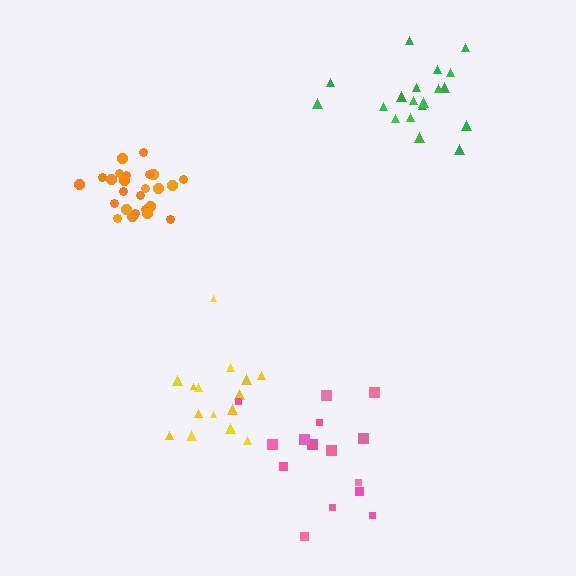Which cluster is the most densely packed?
Orange.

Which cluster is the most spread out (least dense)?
Pink.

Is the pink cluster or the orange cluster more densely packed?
Orange.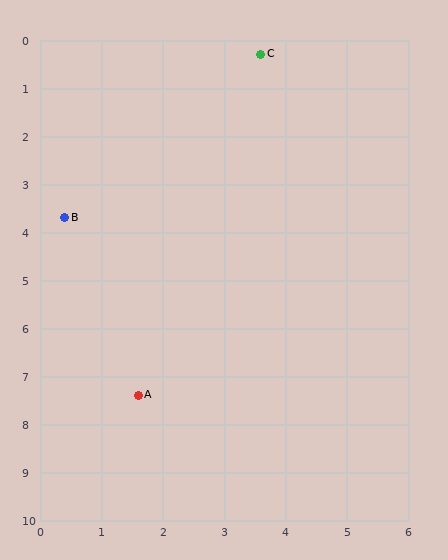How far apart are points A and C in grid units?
Points A and C are about 7.4 grid units apart.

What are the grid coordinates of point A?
Point A is at approximately (1.6, 7.4).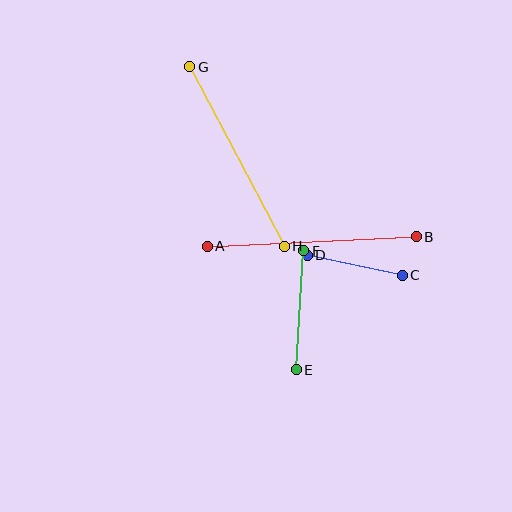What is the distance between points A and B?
The distance is approximately 209 pixels.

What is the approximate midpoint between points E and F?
The midpoint is at approximately (300, 310) pixels.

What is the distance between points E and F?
The distance is approximately 119 pixels.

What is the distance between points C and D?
The distance is approximately 97 pixels.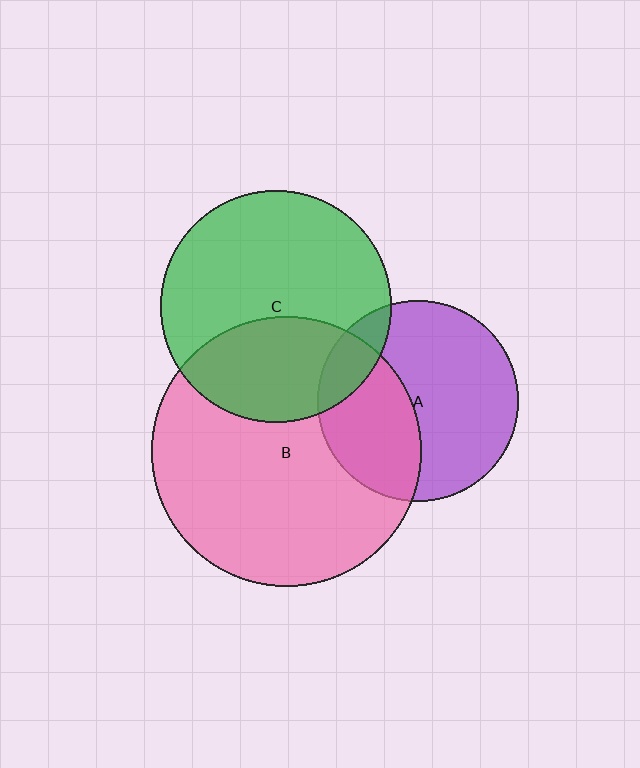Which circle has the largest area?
Circle B (pink).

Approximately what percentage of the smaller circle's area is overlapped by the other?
Approximately 15%.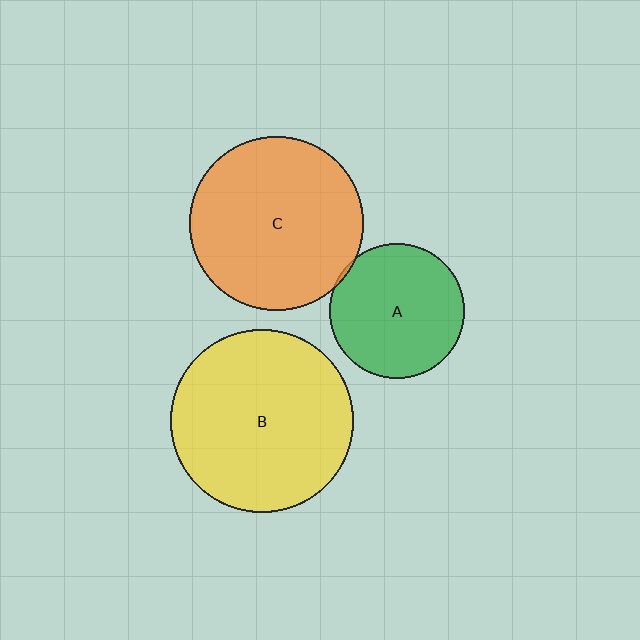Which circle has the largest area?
Circle B (yellow).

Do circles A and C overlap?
Yes.